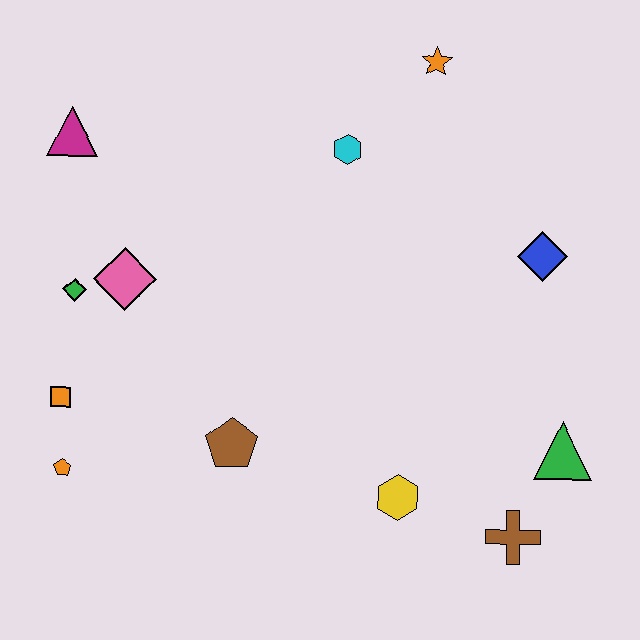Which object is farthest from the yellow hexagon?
The magenta triangle is farthest from the yellow hexagon.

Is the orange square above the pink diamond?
No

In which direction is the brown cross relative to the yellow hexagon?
The brown cross is to the right of the yellow hexagon.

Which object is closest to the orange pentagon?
The orange square is closest to the orange pentagon.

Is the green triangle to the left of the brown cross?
No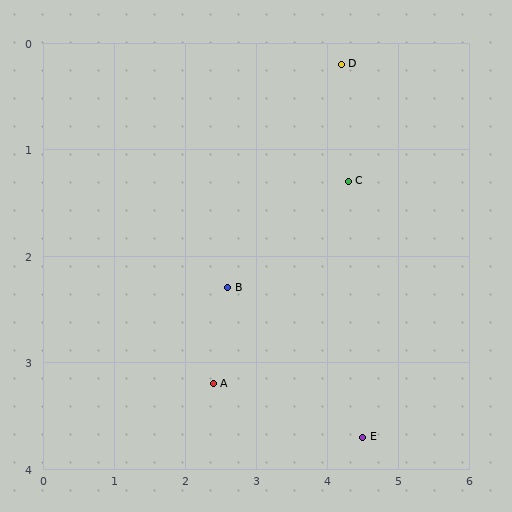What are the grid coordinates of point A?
Point A is at approximately (2.4, 3.2).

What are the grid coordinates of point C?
Point C is at approximately (4.3, 1.3).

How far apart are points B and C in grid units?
Points B and C are about 2.0 grid units apart.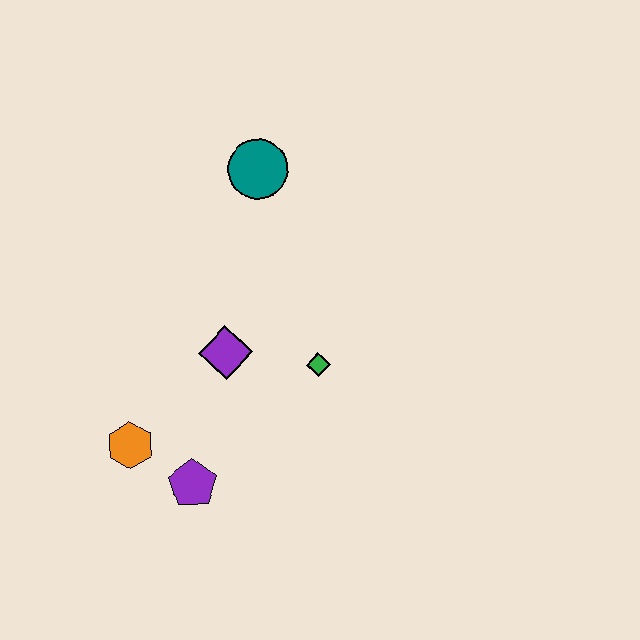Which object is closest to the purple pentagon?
The orange hexagon is closest to the purple pentagon.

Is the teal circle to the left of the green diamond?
Yes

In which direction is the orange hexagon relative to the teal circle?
The orange hexagon is below the teal circle.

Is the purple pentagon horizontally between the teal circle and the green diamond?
No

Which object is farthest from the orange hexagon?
The teal circle is farthest from the orange hexagon.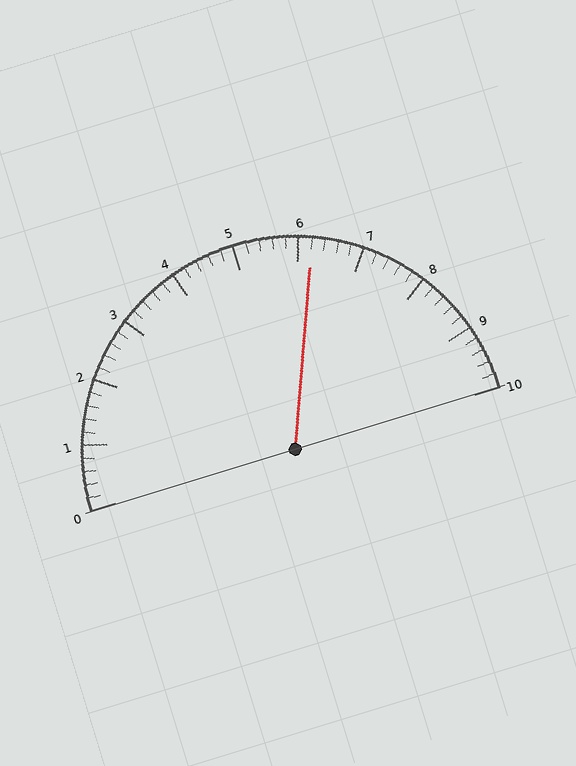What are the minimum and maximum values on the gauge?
The gauge ranges from 0 to 10.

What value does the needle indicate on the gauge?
The needle indicates approximately 6.2.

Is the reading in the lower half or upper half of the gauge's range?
The reading is in the upper half of the range (0 to 10).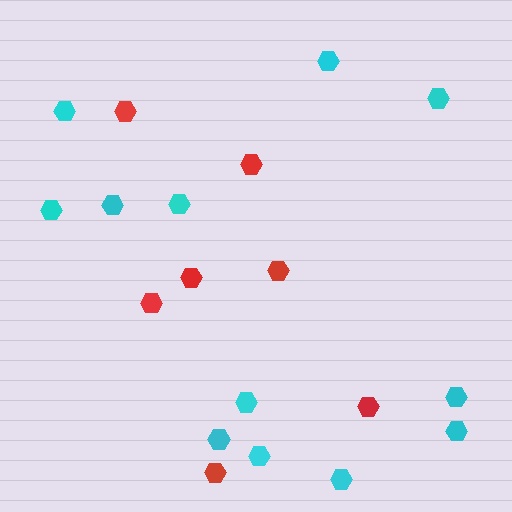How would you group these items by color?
There are 2 groups: one group of cyan hexagons (12) and one group of red hexagons (7).